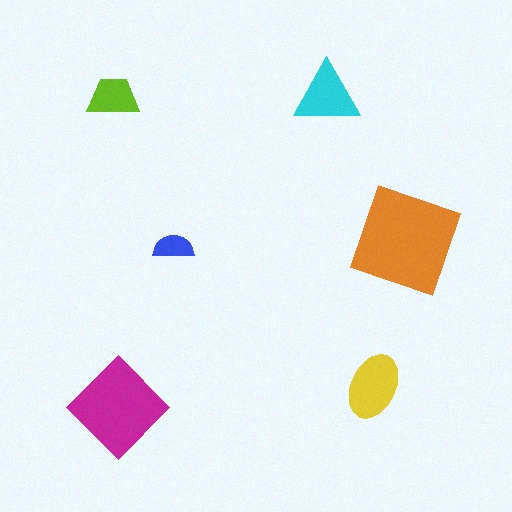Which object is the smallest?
The blue semicircle.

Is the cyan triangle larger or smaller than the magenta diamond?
Smaller.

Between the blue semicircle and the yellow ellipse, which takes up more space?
The yellow ellipse.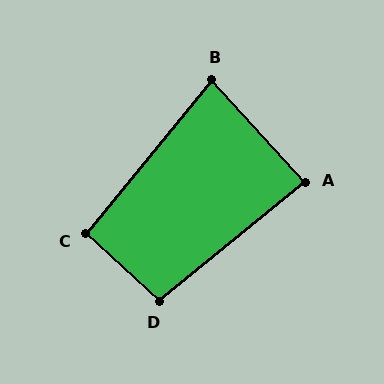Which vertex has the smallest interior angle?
B, at approximately 82 degrees.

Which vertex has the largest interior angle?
D, at approximately 98 degrees.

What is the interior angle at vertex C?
Approximately 93 degrees (approximately right).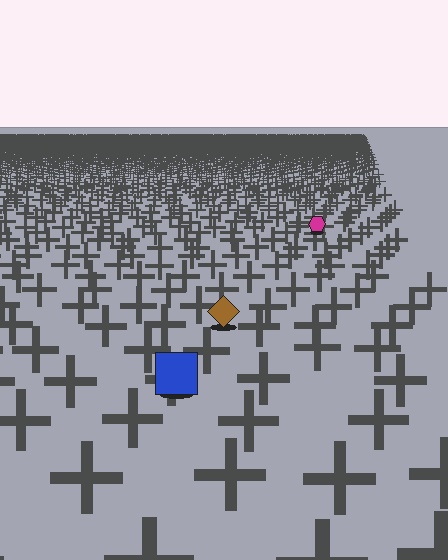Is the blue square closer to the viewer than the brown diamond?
Yes. The blue square is closer — you can tell from the texture gradient: the ground texture is coarser near it.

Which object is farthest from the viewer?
The magenta hexagon is farthest from the viewer. It appears smaller and the ground texture around it is denser.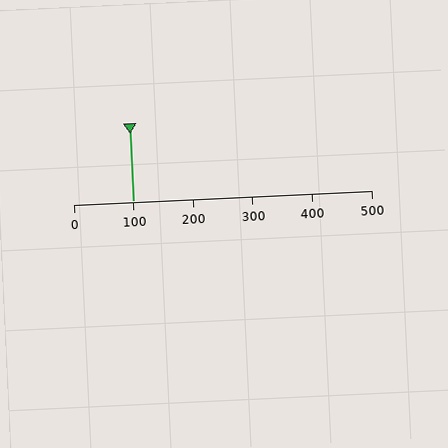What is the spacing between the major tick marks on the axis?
The major ticks are spaced 100 apart.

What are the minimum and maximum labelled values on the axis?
The axis runs from 0 to 500.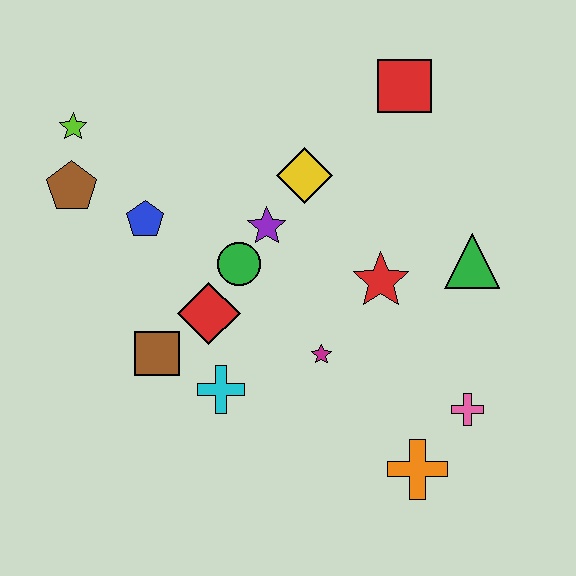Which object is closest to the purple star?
The green circle is closest to the purple star.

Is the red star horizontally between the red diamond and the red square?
Yes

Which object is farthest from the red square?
The orange cross is farthest from the red square.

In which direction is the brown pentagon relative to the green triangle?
The brown pentagon is to the left of the green triangle.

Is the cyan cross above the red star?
No